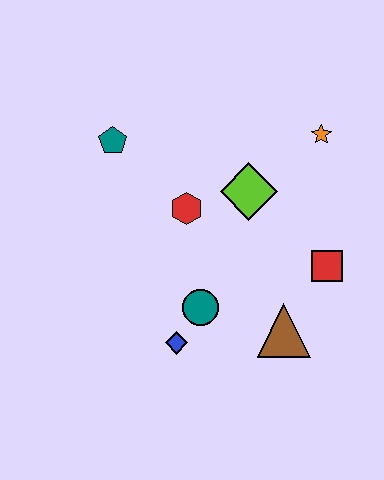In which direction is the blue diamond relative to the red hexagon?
The blue diamond is below the red hexagon.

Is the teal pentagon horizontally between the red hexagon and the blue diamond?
No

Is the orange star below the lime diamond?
No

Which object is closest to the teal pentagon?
The red hexagon is closest to the teal pentagon.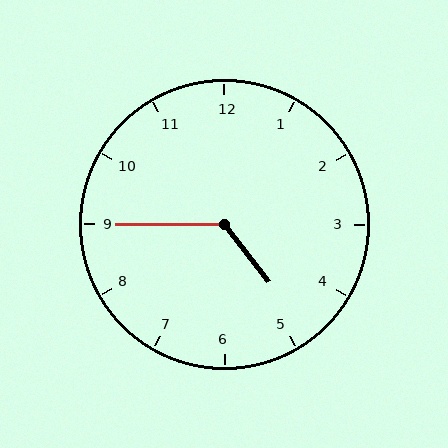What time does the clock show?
4:45.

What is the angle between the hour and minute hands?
Approximately 128 degrees.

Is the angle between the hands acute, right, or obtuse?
It is obtuse.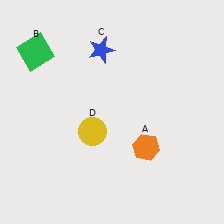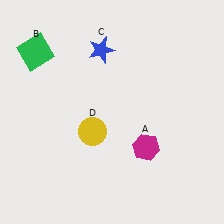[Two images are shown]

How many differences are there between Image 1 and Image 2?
There is 1 difference between the two images.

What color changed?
The hexagon (A) changed from orange in Image 1 to magenta in Image 2.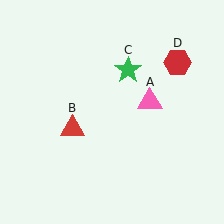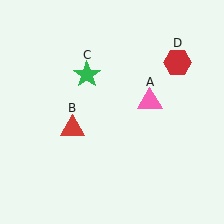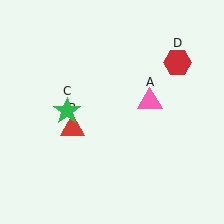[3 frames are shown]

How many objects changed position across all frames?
1 object changed position: green star (object C).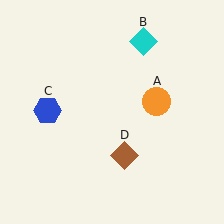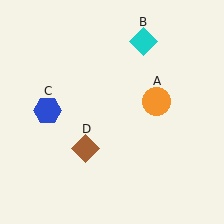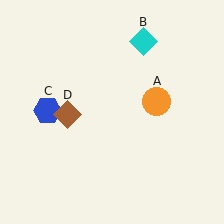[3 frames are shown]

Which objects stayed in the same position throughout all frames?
Orange circle (object A) and cyan diamond (object B) and blue hexagon (object C) remained stationary.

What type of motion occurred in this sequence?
The brown diamond (object D) rotated clockwise around the center of the scene.